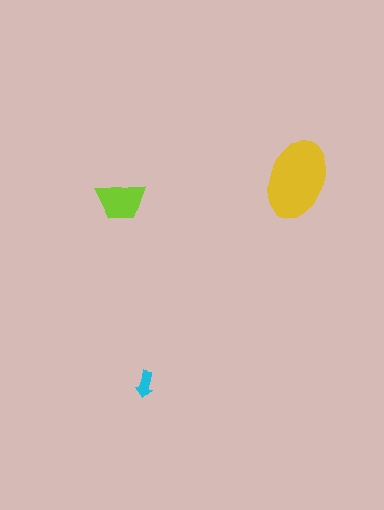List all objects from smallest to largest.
The cyan arrow, the lime trapezoid, the yellow ellipse.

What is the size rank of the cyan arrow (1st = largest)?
3rd.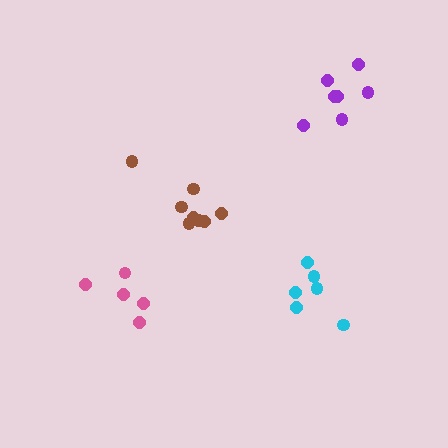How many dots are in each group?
Group 1: 7 dots, Group 2: 5 dots, Group 3: 6 dots, Group 4: 8 dots (26 total).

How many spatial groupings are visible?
There are 4 spatial groupings.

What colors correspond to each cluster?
The clusters are colored: purple, pink, cyan, brown.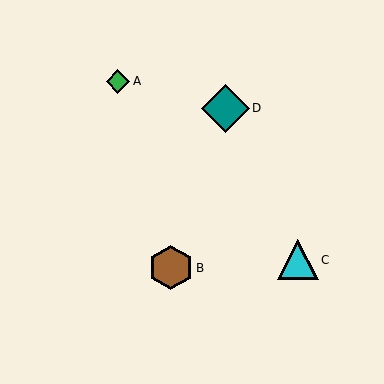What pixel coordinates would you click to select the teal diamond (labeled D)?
Click at (225, 108) to select the teal diamond D.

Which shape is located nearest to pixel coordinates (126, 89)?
The green diamond (labeled A) at (118, 81) is nearest to that location.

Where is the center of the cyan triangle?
The center of the cyan triangle is at (298, 260).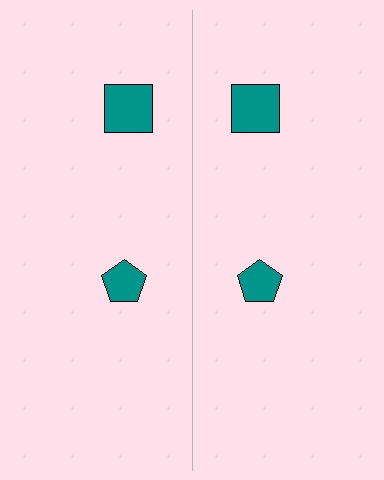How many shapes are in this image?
There are 4 shapes in this image.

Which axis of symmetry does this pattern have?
The pattern has a vertical axis of symmetry running through the center of the image.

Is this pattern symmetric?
Yes, this pattern has bilateral (reflection) symmetry.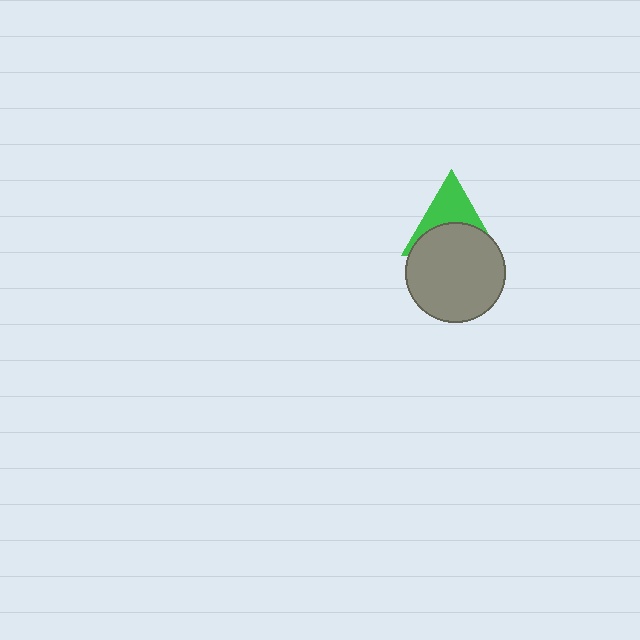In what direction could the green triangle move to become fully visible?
The green triangle could move up. That would shift it out from behind the gray circle entirely.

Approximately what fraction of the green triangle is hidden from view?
Roughly 52% of the green triangle is hidden behind the gray circle.